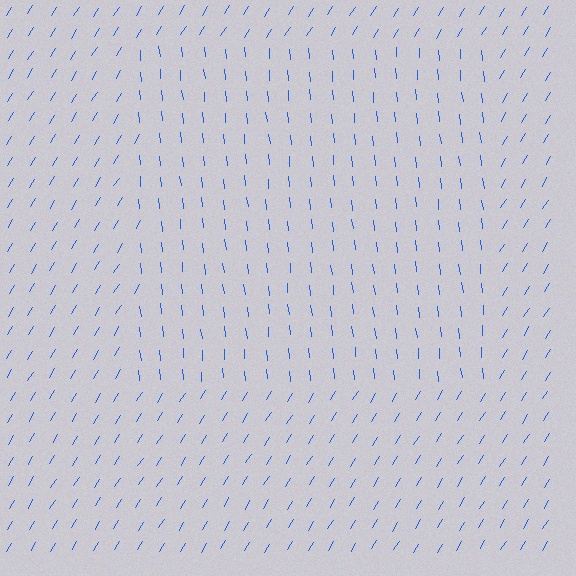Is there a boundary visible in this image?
Yes, there is a texture boundary formed by a change in line orientation.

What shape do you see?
I see a rectangle.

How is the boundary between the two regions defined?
The boundary is defined purely by a change in line orientation (approximately 38 degrees difference). All lines are the same color and thickness.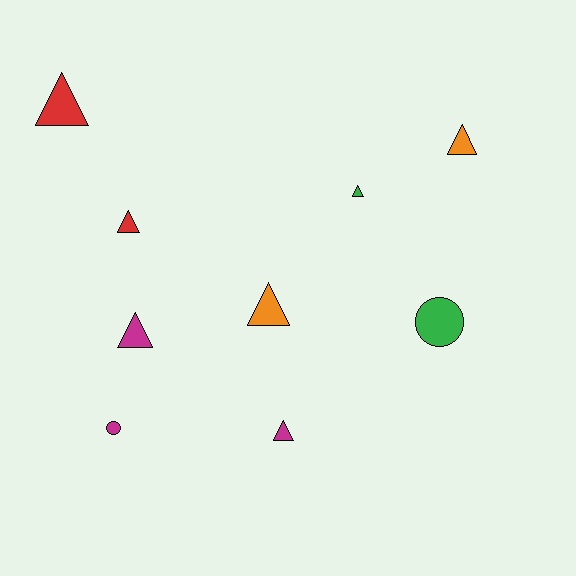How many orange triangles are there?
There are 2 orange triangles.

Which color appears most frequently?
Magenta, with 3 objects.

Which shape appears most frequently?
Triangle, with 7 objects.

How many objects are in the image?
There are 9 objects.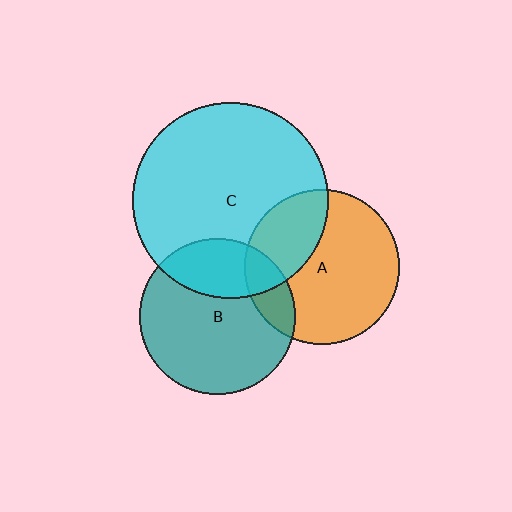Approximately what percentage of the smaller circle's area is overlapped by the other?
Approximately 15%.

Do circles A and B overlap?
Yes.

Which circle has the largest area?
Circle C (cyan).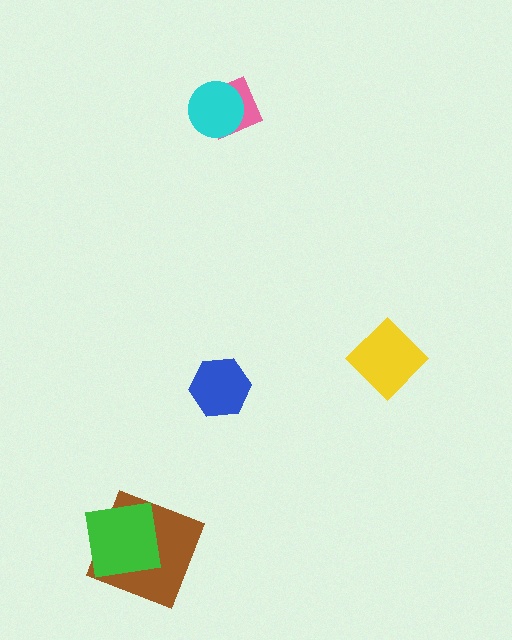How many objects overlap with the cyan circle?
1 object overlaps with the cyan circle.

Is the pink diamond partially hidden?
Yes, it is partially covered by another shape.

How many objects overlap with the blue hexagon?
0 objects overlap with the blue hexagon.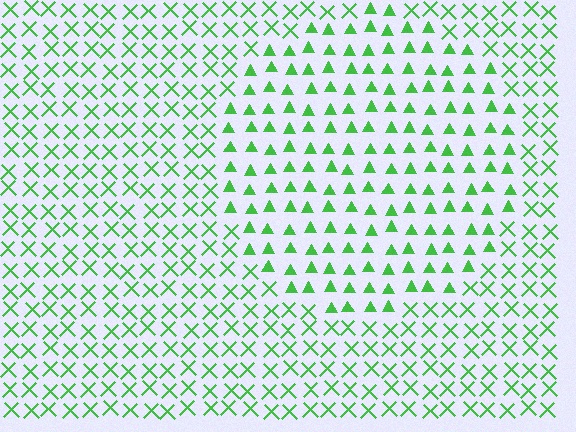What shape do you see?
I see a circle.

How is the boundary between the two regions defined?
The boundary is defined by a change in element shape: triangles inside vs. X marks outside. All elements share the same color and spacing.